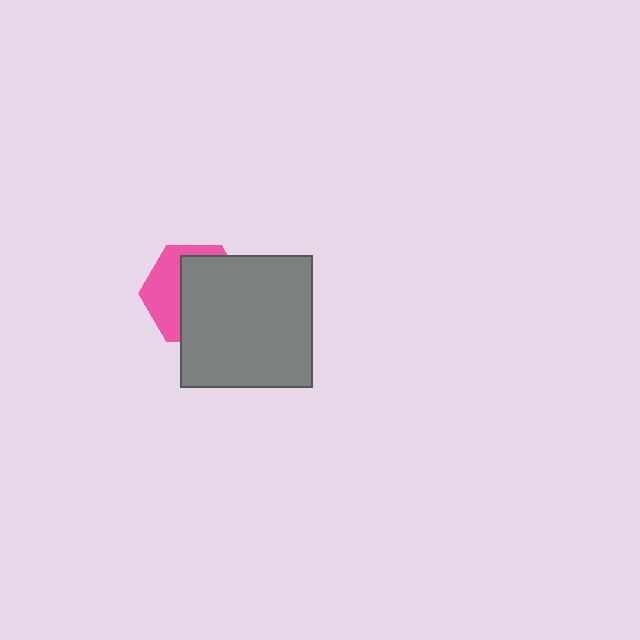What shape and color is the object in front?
The object in front is a gray square.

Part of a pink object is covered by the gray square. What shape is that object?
It is a hexagon.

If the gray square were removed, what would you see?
You would see the complete pink hexagon.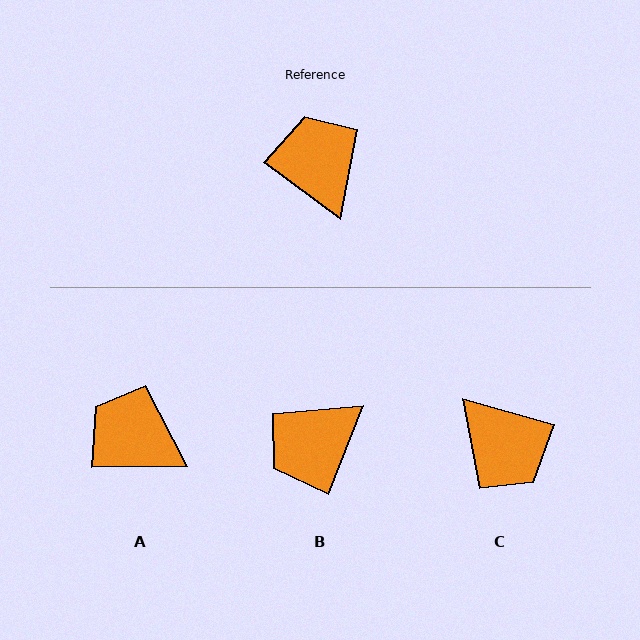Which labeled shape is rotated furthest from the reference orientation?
C, about 159 degrees away.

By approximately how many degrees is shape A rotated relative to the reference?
Approximately 37 degrees counter-clockwise.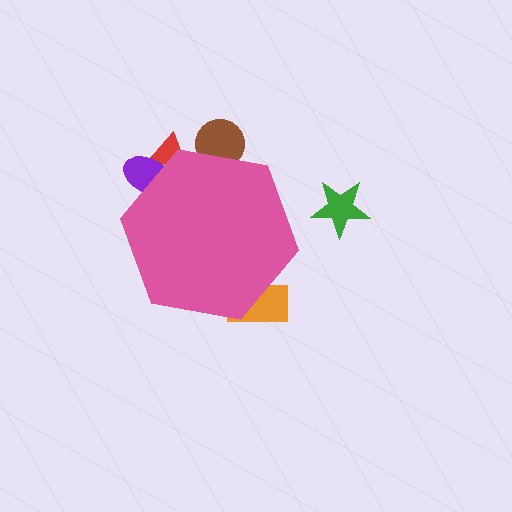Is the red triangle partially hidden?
Yes, the red triangle is partially hidden behind the pink hexagon.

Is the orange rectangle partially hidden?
Yes, the orange rectangle is partially hidden behind the pink hexagon.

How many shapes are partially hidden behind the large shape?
4 shapes are partially hidden.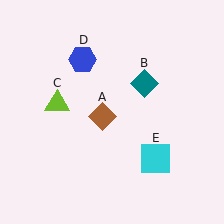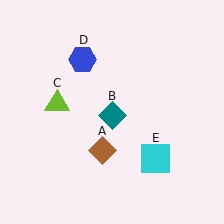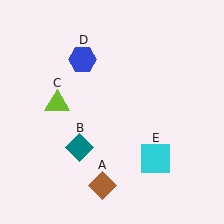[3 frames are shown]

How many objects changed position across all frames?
2 objects changed position: brown diamond (object A), teal diamond (object B).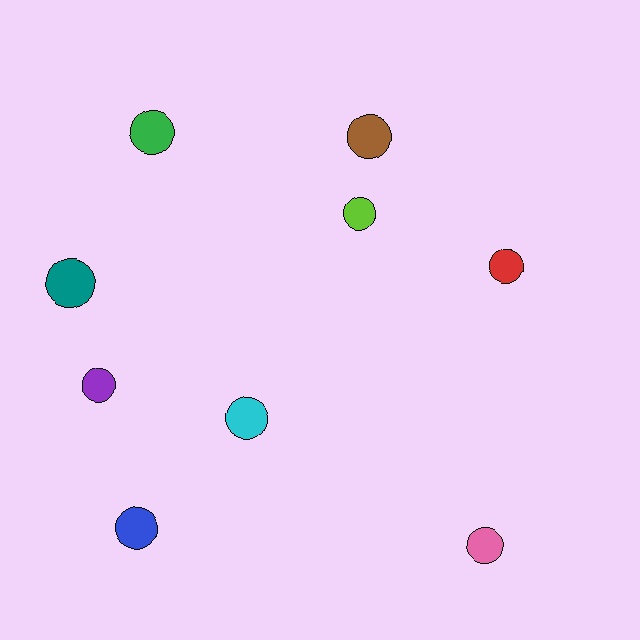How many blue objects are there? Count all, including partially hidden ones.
There is 1 blue object.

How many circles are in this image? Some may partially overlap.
There are 9 circles.